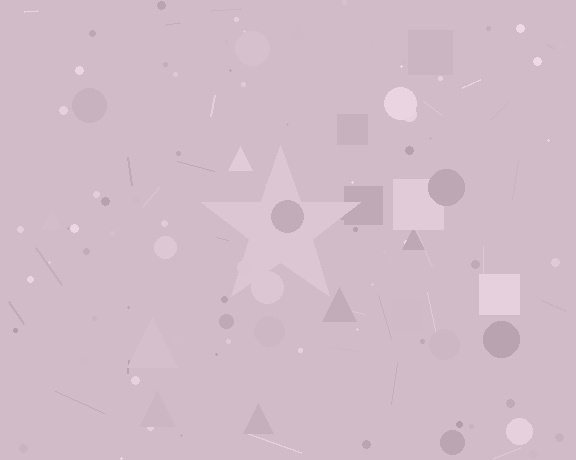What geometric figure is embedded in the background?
A star is embedded in the background.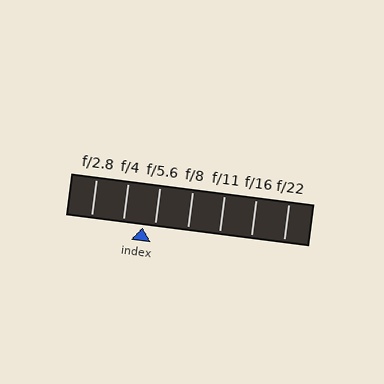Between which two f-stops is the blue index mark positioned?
The index mark is between f/4 and f/5.6.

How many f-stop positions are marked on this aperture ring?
There are 7 f-stop positions marked.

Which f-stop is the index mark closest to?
The index mark is closest to f/5.6.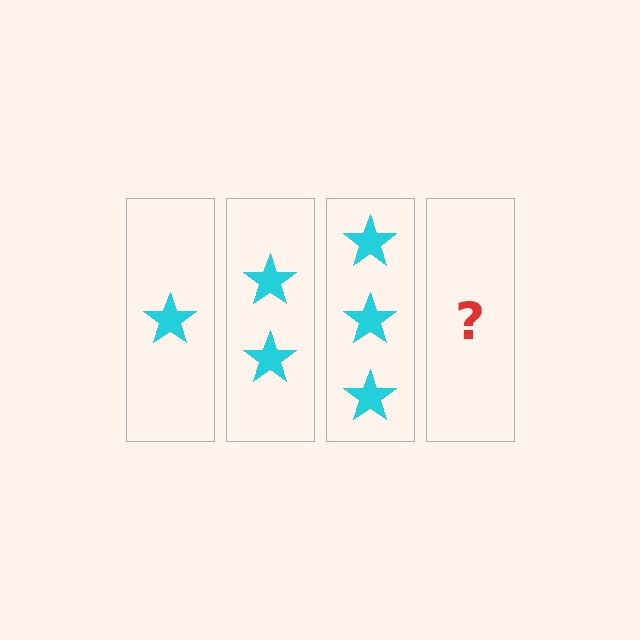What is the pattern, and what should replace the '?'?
The pattern is that each step adds one more star. The '?' should be 4 stars.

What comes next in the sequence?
The next element should be 4 stars.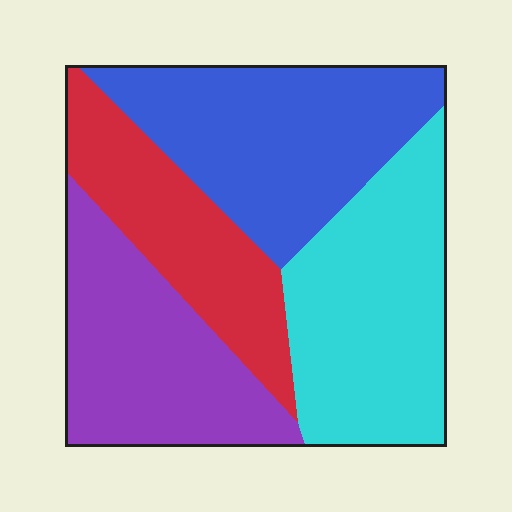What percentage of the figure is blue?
Blue takes up about one quarter (1/4) of the figure.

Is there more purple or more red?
Purple.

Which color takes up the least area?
Red, at roughly 20%.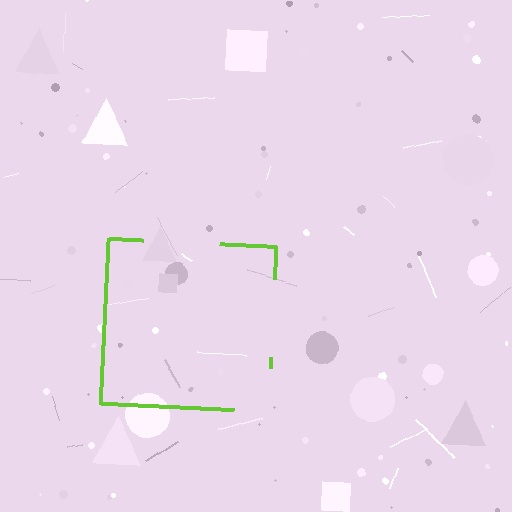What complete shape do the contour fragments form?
The contour fragments form a square.